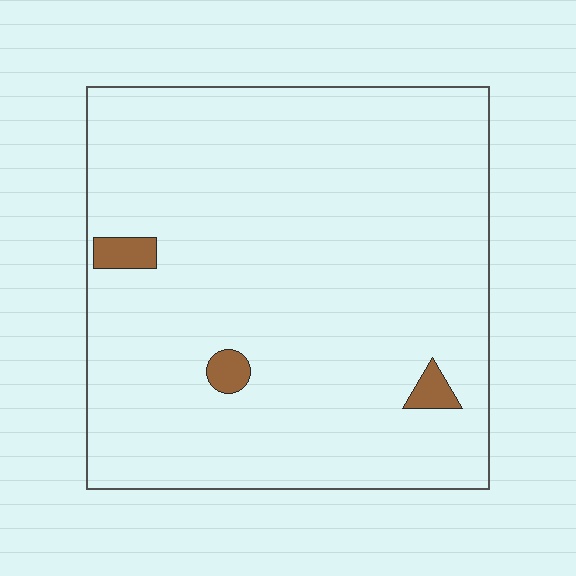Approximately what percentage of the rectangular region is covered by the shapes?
Approximately 5%.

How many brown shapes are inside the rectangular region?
3.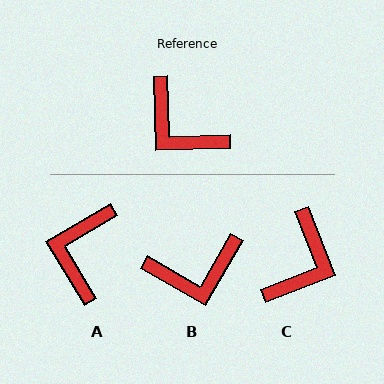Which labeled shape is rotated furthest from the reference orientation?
C, about 110 degrees away.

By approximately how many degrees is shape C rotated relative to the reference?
Approximately 110 degrees counter-clockwise.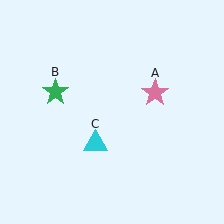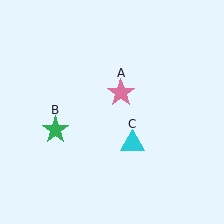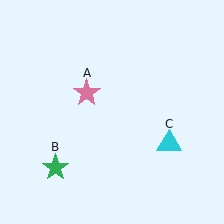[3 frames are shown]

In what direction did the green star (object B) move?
The green star (object B) moved down.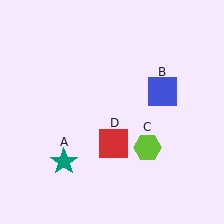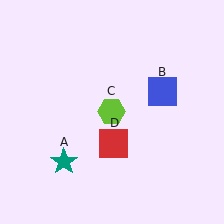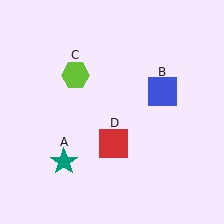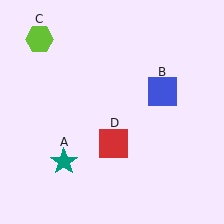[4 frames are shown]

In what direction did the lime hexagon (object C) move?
The lime hexagon (object C) moved up and to the left.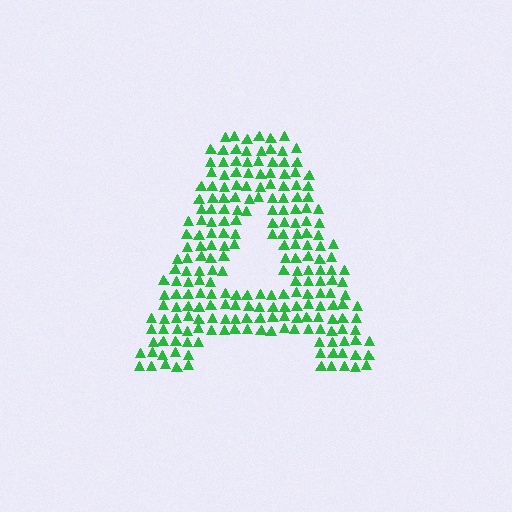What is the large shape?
The large shape is the letter A.